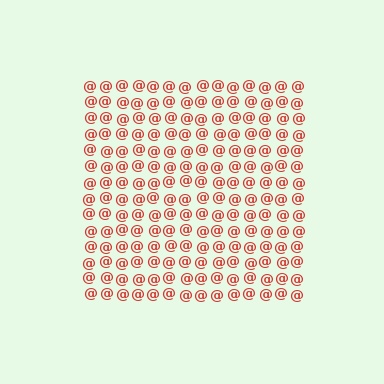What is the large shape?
The large shape is a square.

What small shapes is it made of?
It is made of small at signs.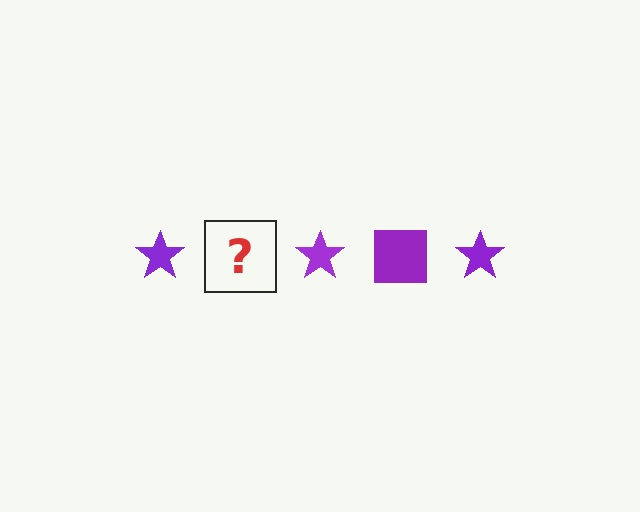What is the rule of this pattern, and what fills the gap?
The rule is that the pattern cycles through star, square shapes in purple. The gap should be filled with a purple square.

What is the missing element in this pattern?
The missing element is a purple square.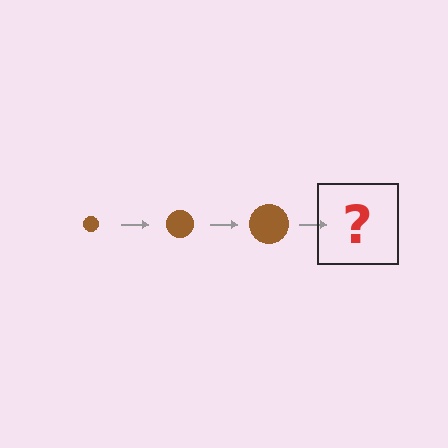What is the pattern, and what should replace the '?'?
The pattern is that the circle gets progressively larger each step. The '?' should be a brown circle, larger than the previous one.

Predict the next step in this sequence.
The next step is a brown circle, larger than the previous one.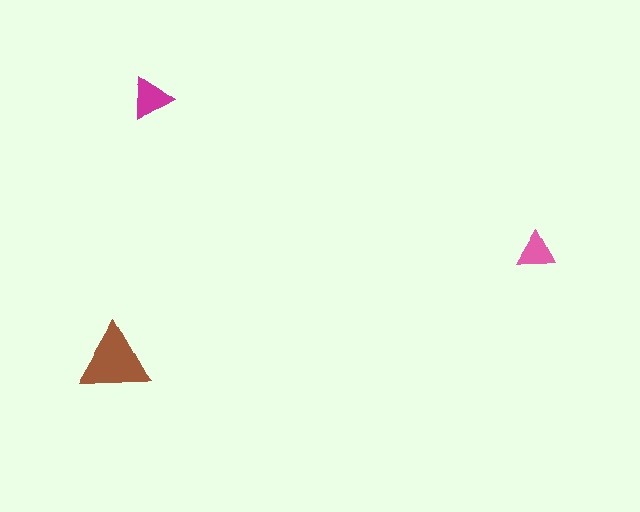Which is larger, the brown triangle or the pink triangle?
The brown one.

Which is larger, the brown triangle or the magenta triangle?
The brown one.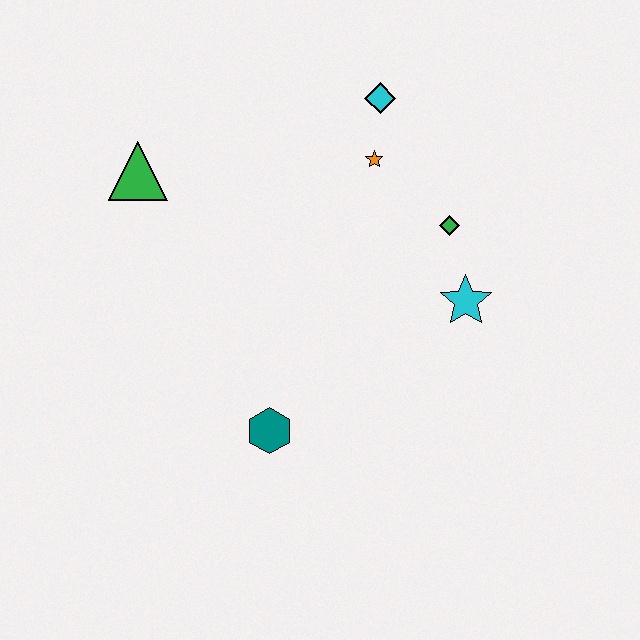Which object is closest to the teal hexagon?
The cyan star is closest to the teal hexagon.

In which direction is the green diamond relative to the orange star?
The green diamond is to the right of the orange star.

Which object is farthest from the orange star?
The teal hexagon is farthest from the orange star.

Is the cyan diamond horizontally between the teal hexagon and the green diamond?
Yes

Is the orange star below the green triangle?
No